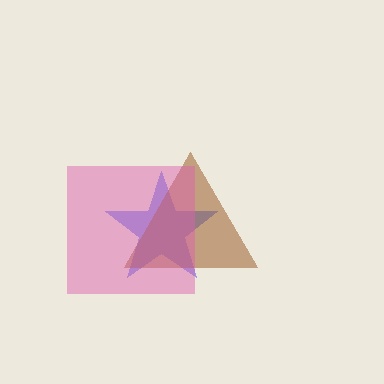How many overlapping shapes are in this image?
There are 3 overlapping shapes in the image.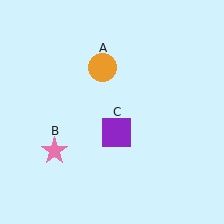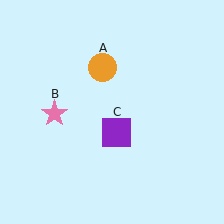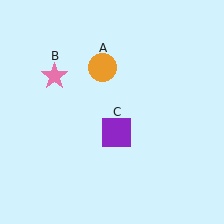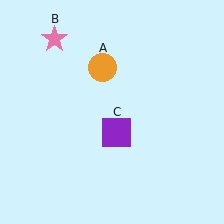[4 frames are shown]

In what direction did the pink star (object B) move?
The pink star (object B) moved up.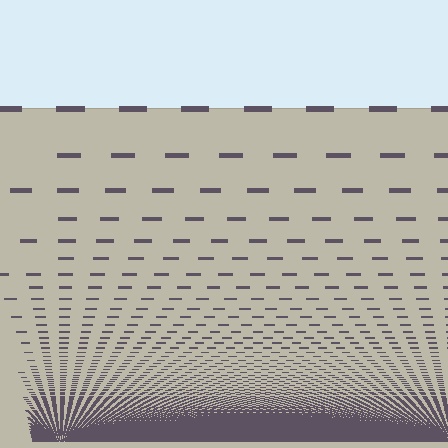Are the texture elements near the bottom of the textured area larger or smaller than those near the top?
Smaller. The gradient is inverted — elements near the bottom are smaller and denser.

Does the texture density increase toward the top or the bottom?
Density increases toward the bottom.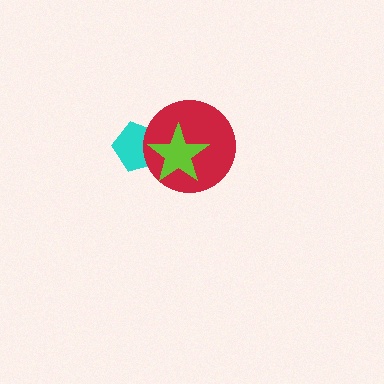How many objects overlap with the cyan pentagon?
2 objects overlap with the cyan pentagon.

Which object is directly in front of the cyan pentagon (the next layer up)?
The red circle is directly in front of the cyan pentagon.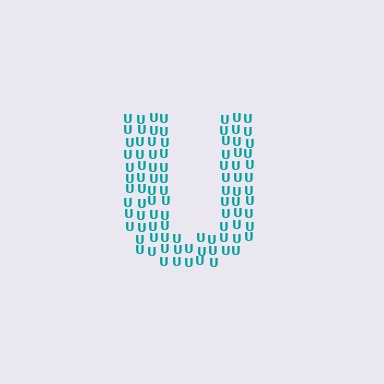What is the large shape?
The large shape is the letter U.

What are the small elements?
The small elements are letter U's.